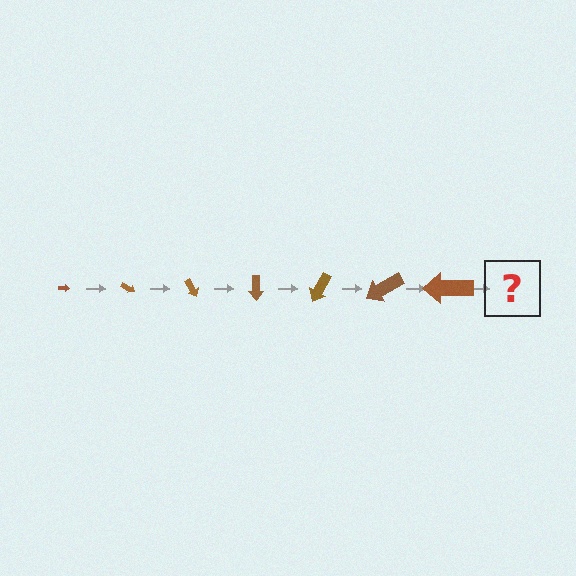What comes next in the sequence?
The next element should be an arrow, larger than the previous one and rotated 210 degrees from the start.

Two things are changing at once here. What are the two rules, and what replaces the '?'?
The two rules are that the arrow grows larger each step and it rotates 30 degrees each step. The '?' should be an arrow, larger than the previous one and rotated 210 degrees from the start.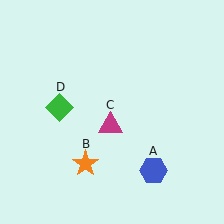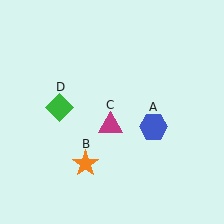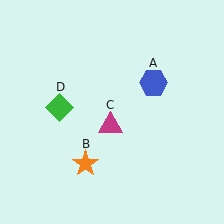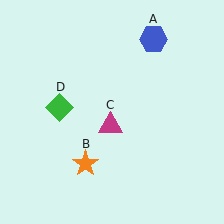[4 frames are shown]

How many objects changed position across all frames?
1 object changed position: blue hexagon (object A).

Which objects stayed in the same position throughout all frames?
Orange star (object B) and magenta triangle (object C) and green diamond (object D) remained stationary.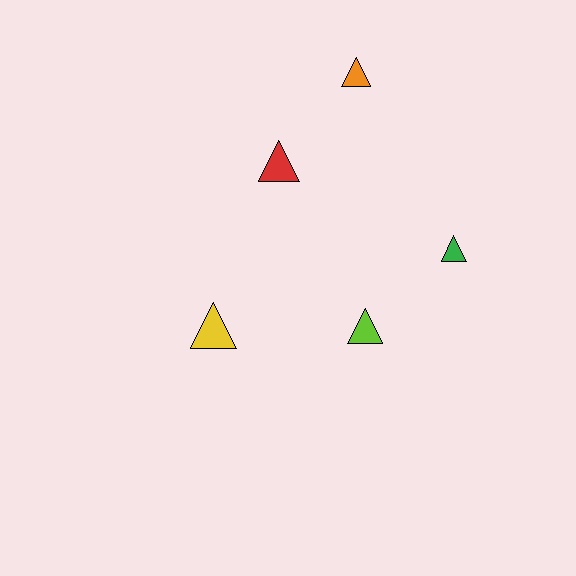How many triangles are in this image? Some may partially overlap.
There are 5 triangles.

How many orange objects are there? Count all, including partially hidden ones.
There is 1 orange object.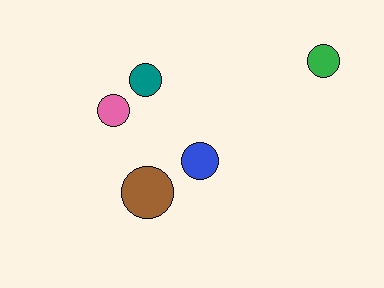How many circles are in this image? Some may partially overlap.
There are 5 circles.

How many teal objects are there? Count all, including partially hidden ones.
There is 1 teal object.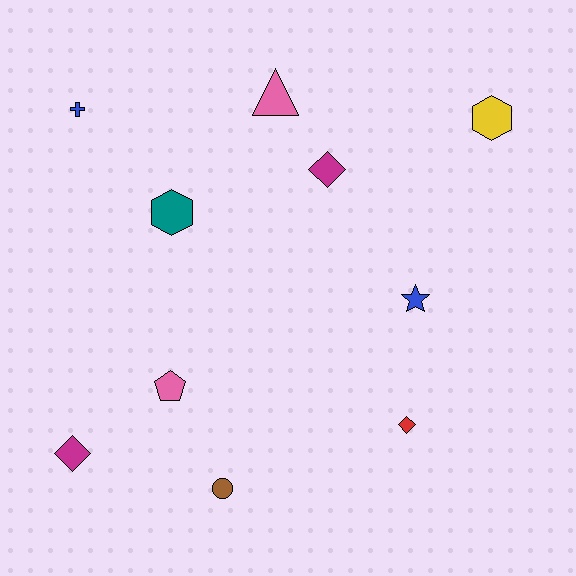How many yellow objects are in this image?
There is 1 yellow object.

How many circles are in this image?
There is 1 circle.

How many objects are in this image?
There are 10 objects.